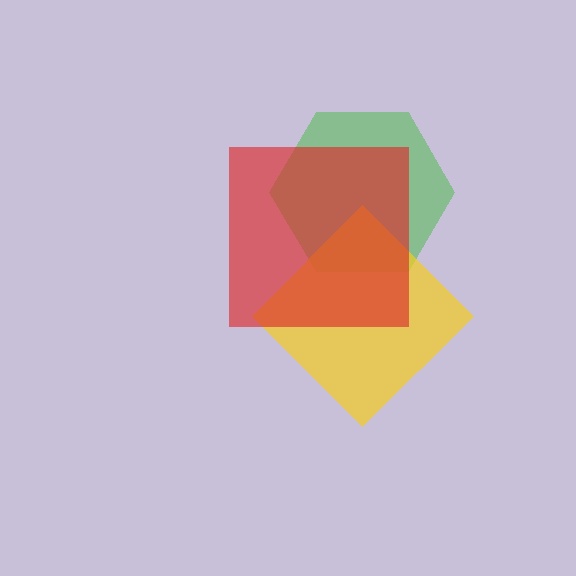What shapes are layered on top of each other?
The layered shapes are: a green hexagon, a yellow diamond, a red square.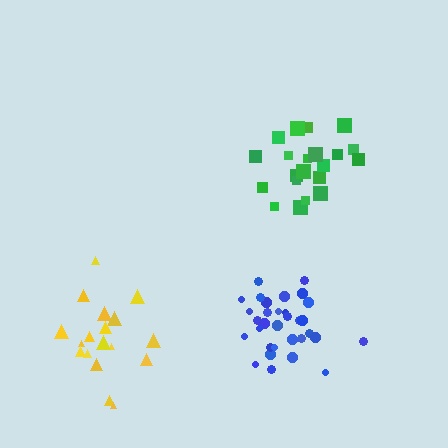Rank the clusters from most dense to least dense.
blue, green, yellow.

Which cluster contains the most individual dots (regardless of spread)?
Blue (32).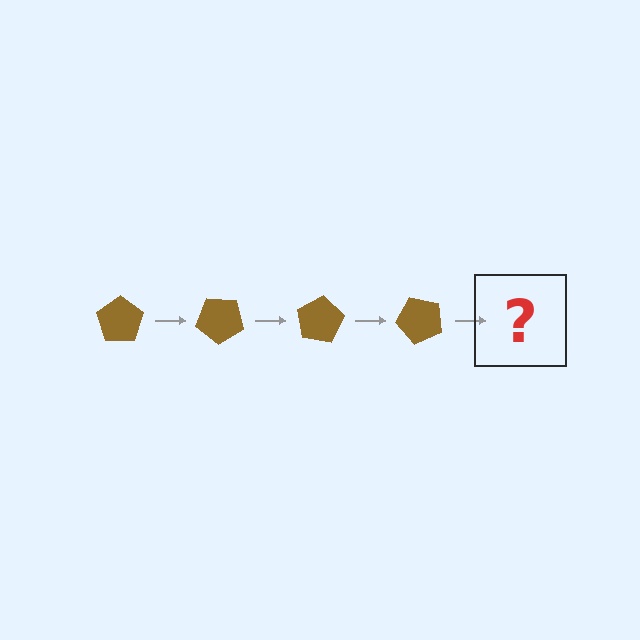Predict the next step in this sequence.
The next step is a brown pentagon rotated 160 degrees.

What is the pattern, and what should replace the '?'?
The pattern is that the pentagon rotates 40 degrees each step. The '?' should be a brown pentagon rotated 160 degrees.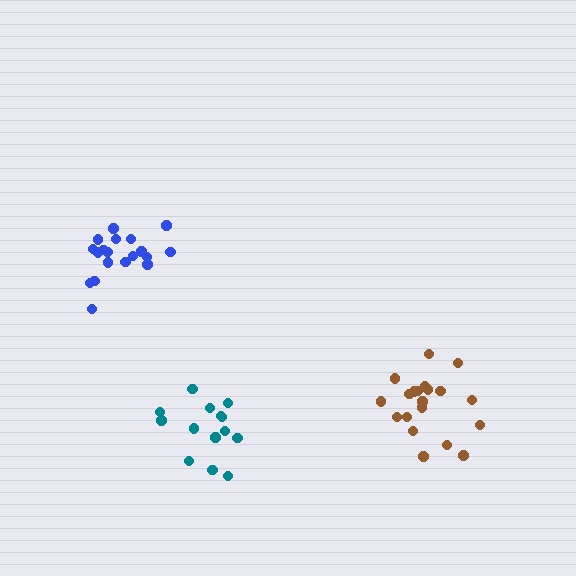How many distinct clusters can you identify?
There are 3 distinct clusters.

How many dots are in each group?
Group 1: 20 dots, Group 2: 14 dots, Group 3: 19 dots (53 total).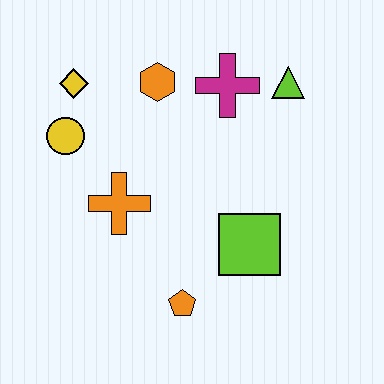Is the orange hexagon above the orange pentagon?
Yes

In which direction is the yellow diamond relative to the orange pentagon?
The yellow diamond is above the orange pentagon.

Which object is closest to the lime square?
The orange pentagon is closest to the lime square.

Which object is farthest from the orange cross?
The lime triangle is farthest from the orange cross.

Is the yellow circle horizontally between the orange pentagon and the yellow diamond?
No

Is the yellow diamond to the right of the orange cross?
No